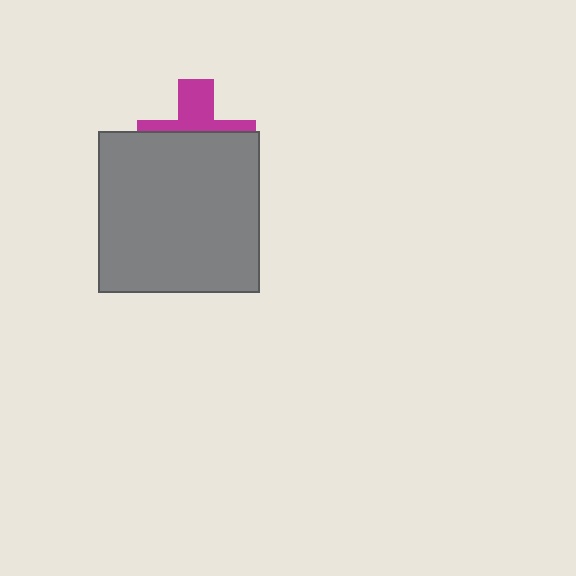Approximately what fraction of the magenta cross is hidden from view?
Roughly 60% of the magenta cross is hidden behind the gray square.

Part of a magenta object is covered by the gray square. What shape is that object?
It is a cross.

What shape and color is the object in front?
The object in front is a gray square.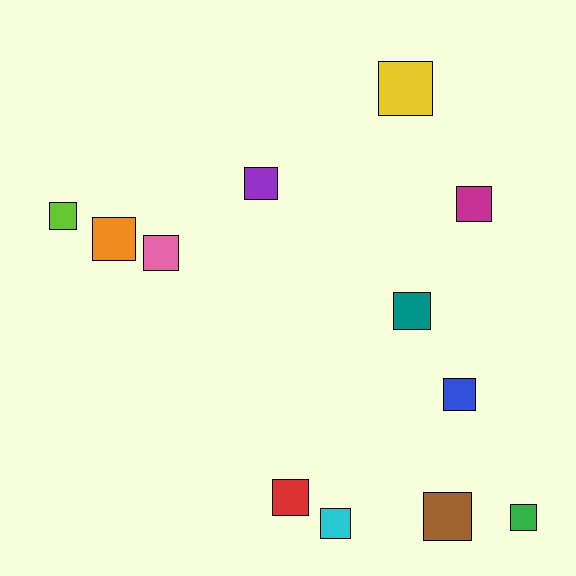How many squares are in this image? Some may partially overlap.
There are 12 squares.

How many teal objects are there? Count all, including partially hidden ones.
There is 1 teal object.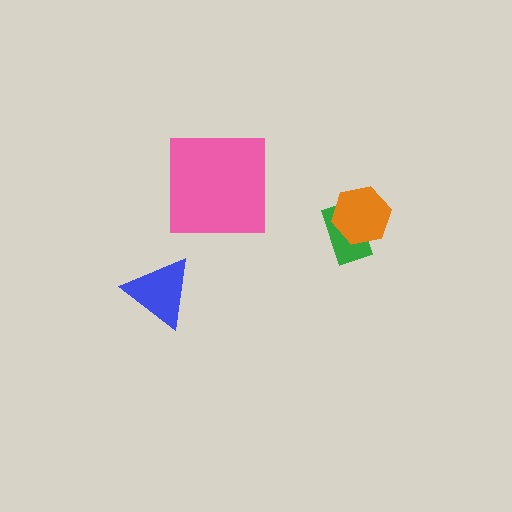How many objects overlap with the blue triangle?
0 objects overlap with the blue triangle.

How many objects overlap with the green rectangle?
1 object overlaps with the green rectangle.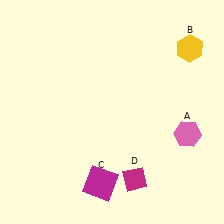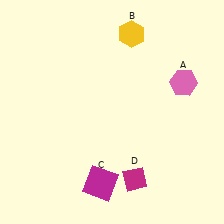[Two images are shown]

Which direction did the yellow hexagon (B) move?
The yellow hexagon (B) moved left.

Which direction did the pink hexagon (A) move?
The pink hexagon (A) moved up.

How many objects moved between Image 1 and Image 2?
2 objects moved between the two images.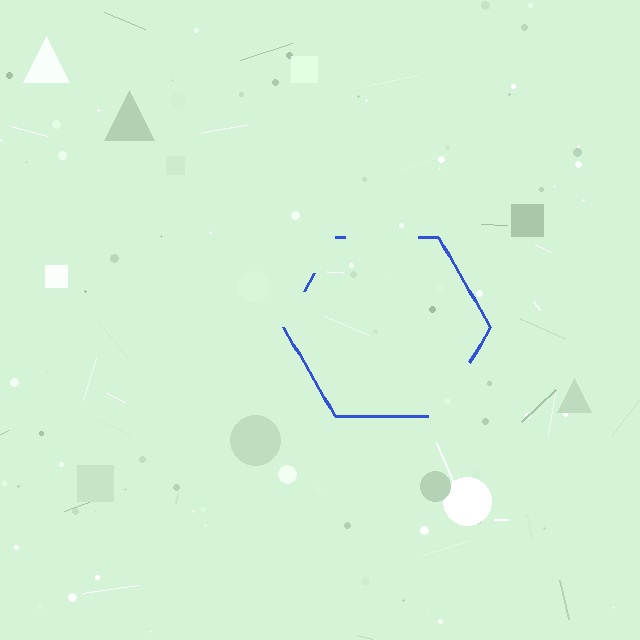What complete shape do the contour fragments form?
The contour fragments form a hexagon.